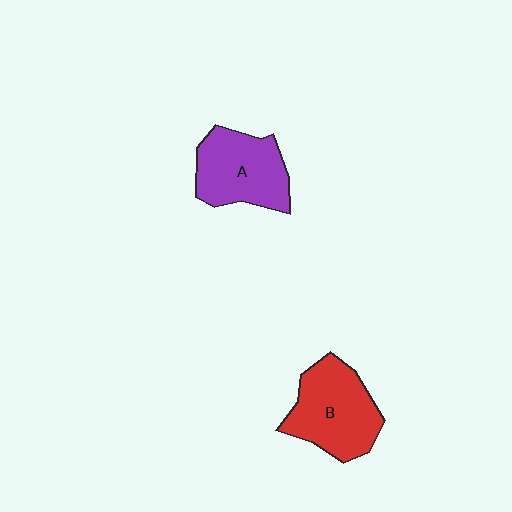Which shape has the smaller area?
Shape A (purple).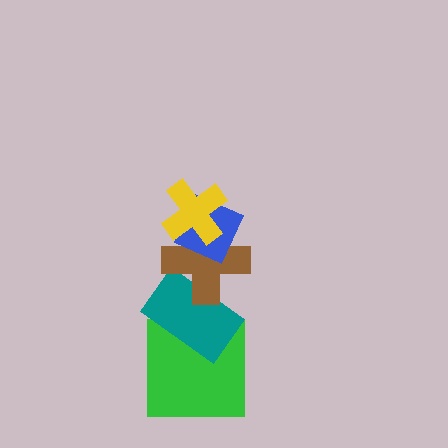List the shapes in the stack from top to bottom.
From top to bottom: the yellow cross, the blue diamond, the brown cross, the teal rectangle, the green square.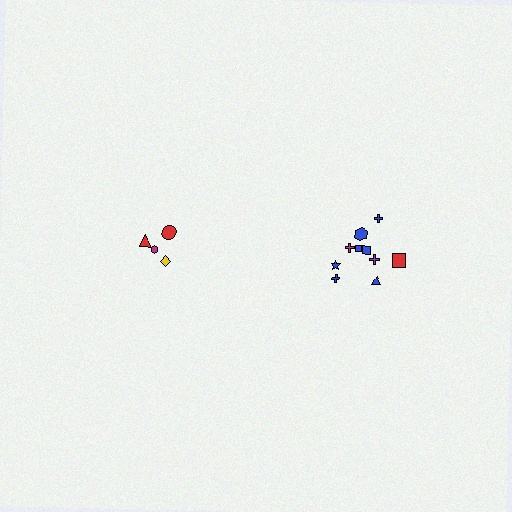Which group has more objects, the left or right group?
The right group.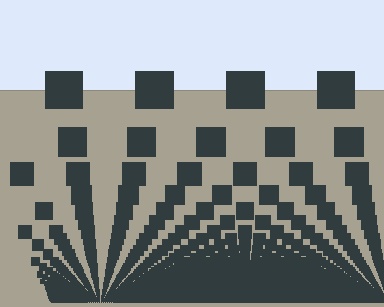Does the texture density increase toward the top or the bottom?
Density increases toward the bottom.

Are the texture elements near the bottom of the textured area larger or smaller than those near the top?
Smaller. The gradient is inverted — elements near the bottom are smaller and denser.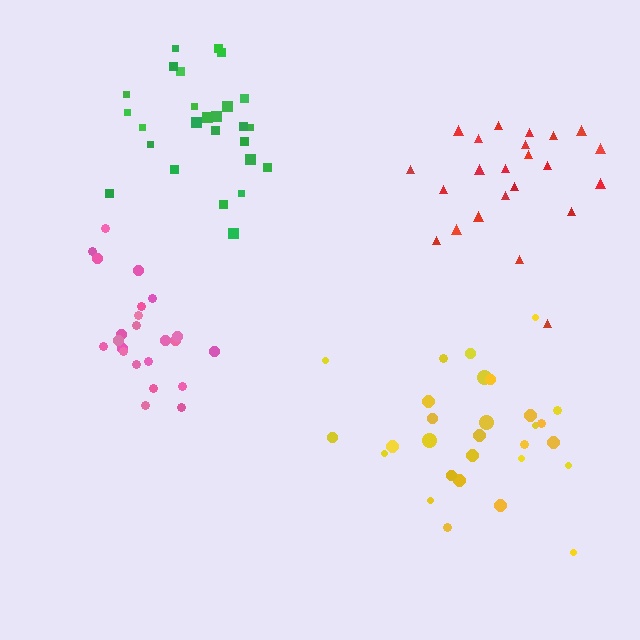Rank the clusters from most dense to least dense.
pink, green, red, yellow.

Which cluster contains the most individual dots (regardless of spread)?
Yellow (29).